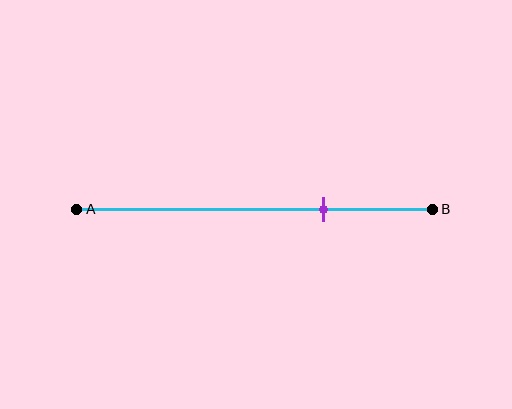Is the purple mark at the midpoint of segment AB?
No, the mark is at about 70% from A, not at the 50% midpoint.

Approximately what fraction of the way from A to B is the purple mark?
The purple mark is approximately 70% of the way from A to B.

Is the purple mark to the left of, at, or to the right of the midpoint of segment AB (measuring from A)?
The purple mark is to the right of the midpoint of segment AB.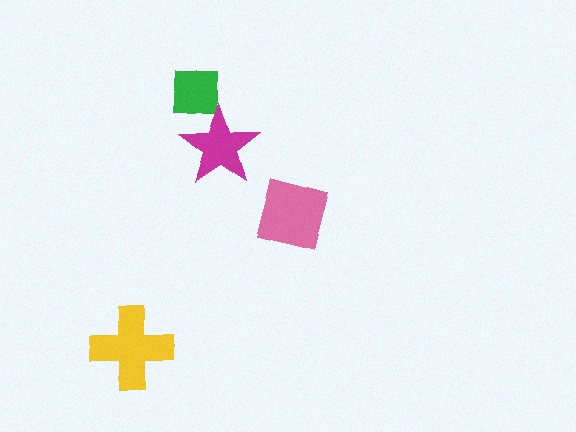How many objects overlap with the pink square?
0 objects overlap with the pink square.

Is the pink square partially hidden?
No, no other shape covers it.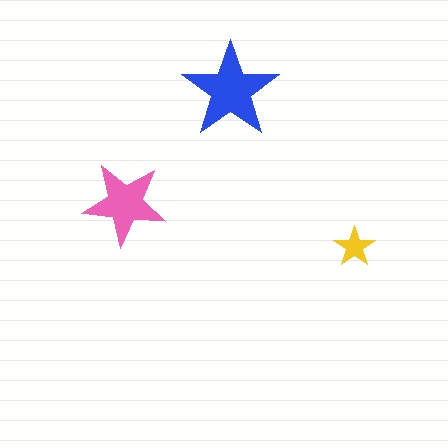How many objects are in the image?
There are 3 objects in the image.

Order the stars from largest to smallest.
the blue one, the pink one, the yellow one.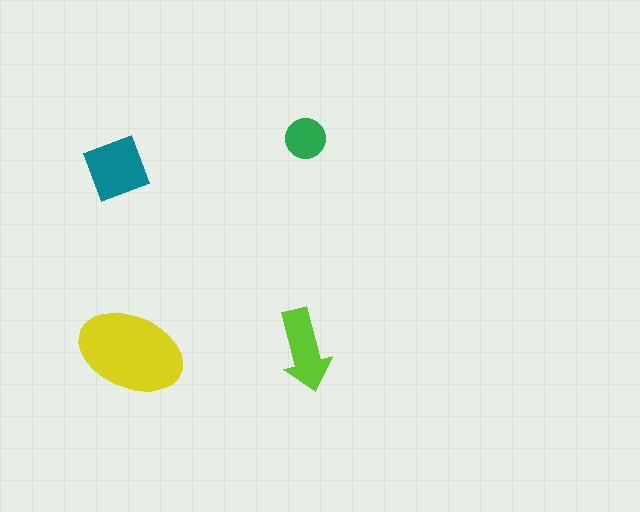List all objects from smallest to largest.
The green circle, the lime arrow, the teal diamond, the yellow ellipse.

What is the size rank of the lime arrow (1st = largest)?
3rd.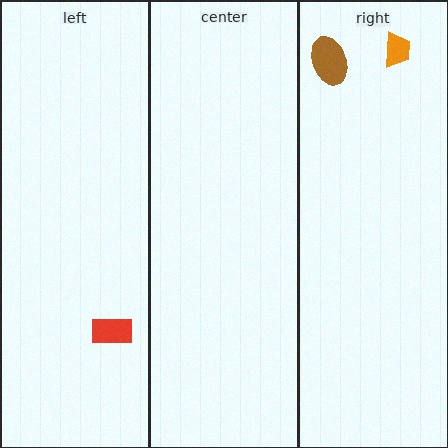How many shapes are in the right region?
2.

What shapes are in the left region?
The red rectangle.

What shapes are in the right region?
The brown ellipse, the orange trapezoid.